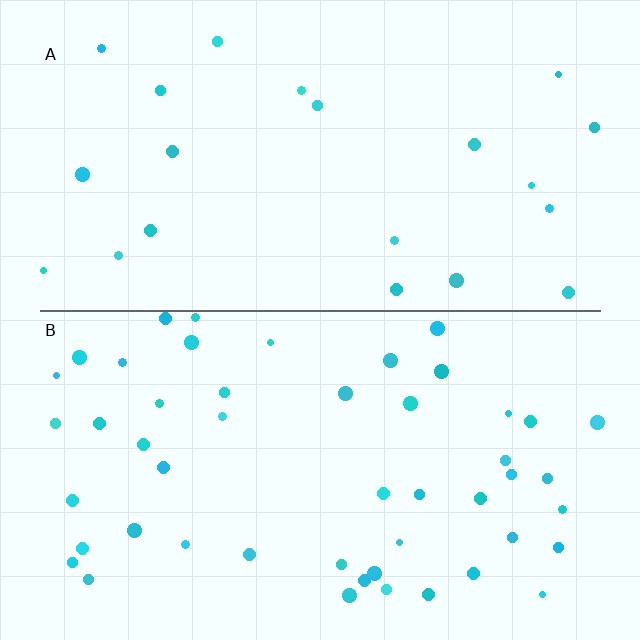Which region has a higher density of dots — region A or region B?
B (the bottom).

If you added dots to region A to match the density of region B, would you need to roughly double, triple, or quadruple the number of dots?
Approximately double.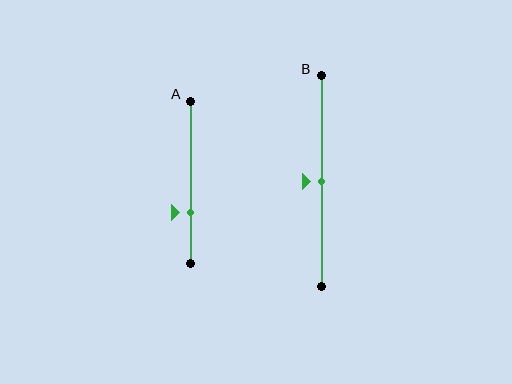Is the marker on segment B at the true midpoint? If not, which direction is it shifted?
Yes, the marker on segment B is at the true midpoint.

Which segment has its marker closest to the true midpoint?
Segment B has its marker closest to the true midpoint.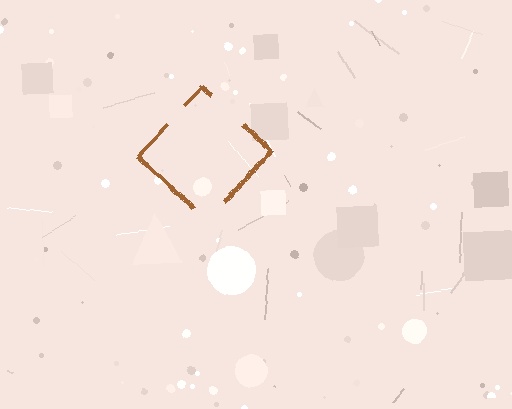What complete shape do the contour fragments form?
The contour fragments form a diamond.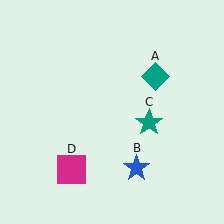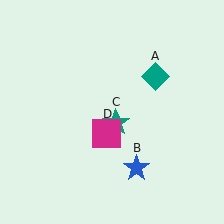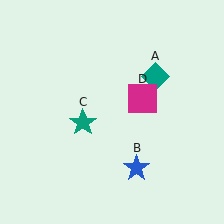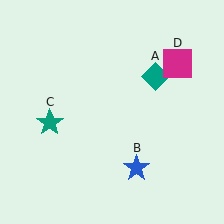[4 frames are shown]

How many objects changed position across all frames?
2 objects changed position: teal star (object C), magenta square (object D).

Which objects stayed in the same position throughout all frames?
Teal diamond (object A) and blue star (object B) remained stationary.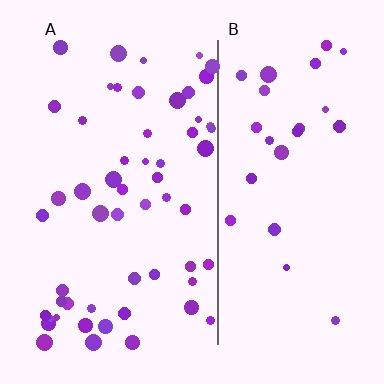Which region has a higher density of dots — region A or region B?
A (the left).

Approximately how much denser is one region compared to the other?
Approximately 2.1× — region A over region B.